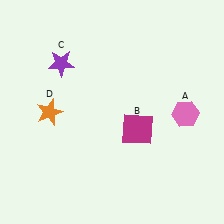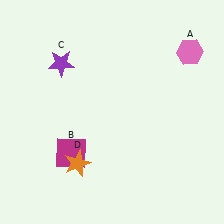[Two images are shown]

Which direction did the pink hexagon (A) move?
The pink hexagon (A) moved up.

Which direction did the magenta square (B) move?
The magenta square (B) moved left.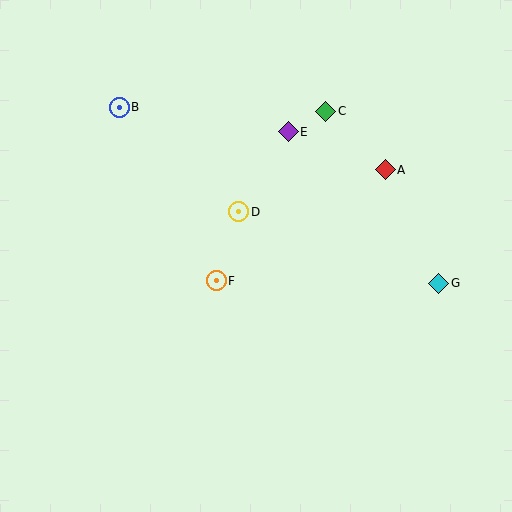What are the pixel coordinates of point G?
Point G is at (439, 283).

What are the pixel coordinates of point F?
Point F is at (216, 281).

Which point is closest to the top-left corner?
Point B is closest to the top-left corner.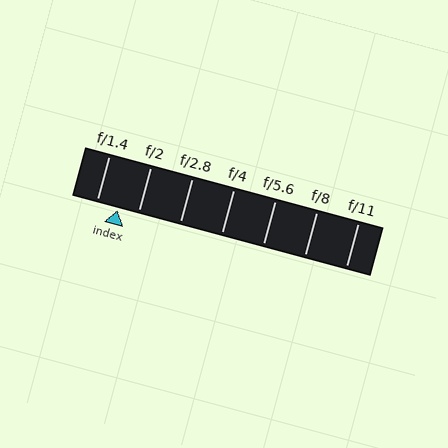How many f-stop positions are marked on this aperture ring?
There are 7 f-stop positions marked.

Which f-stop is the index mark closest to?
The index mark is closest to f/2.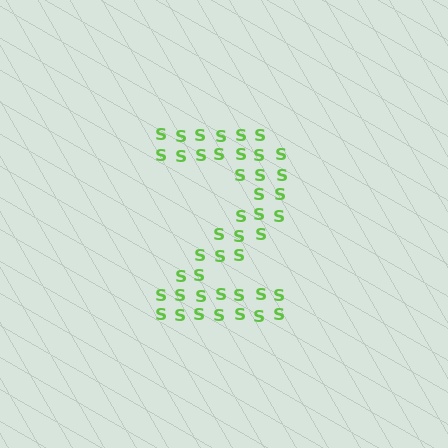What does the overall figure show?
The overall figure shows the digit 2.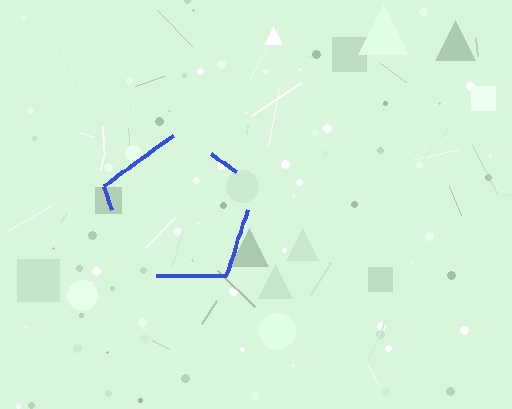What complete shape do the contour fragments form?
The contour fragments form a pentagon.